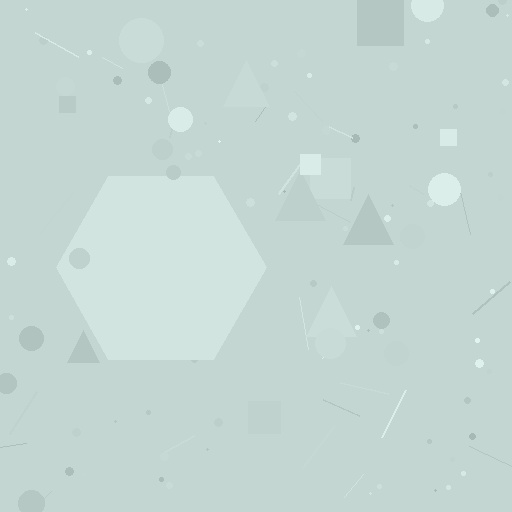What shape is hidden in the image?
A hexagon is hidden in the image.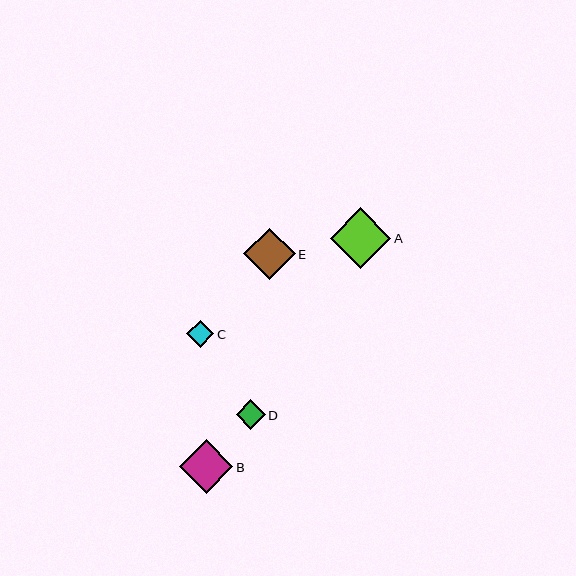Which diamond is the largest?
Diamond A is the largest with a size of approximately 60 pixels.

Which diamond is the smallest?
Diamond C is the smallest with a size of approximately 27 pixels.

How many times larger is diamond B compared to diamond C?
Diamond B is approximately 2.0 times the size of diamond C.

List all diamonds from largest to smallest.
From largest to smallest: A, B, E, D, C.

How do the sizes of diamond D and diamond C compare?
Diamond D and diamond C are approximately the same size.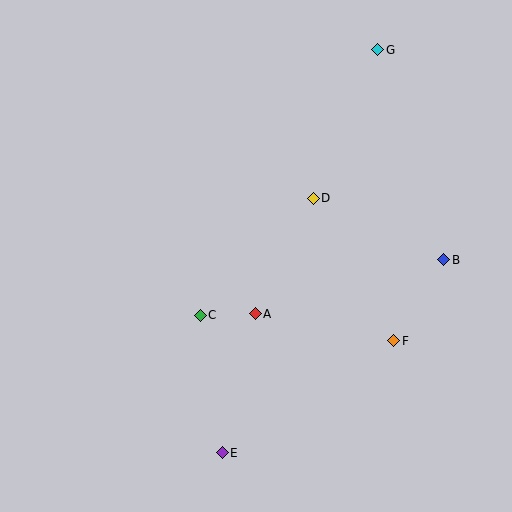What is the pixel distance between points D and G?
The distance between D and G is 162 pixels.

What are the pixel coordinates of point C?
Point C is at (200, 315).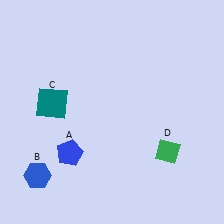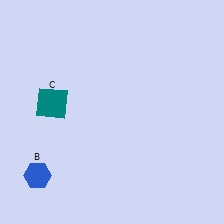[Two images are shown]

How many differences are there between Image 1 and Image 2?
There are 2 differences between the two images.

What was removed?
The green diamond (D), the blue pentagon (A) were removed in Image 2.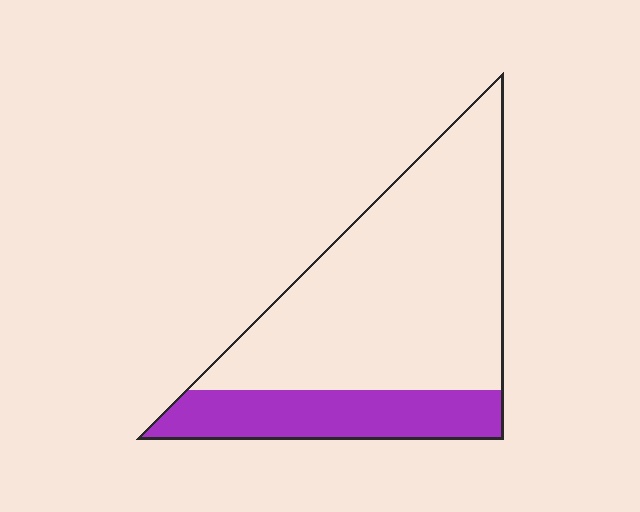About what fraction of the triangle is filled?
About one quarter (1/4).